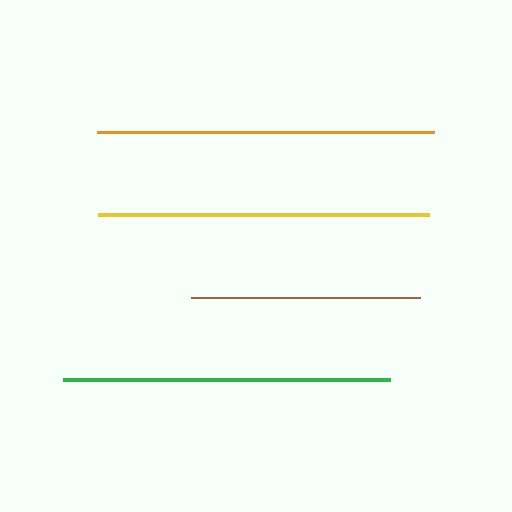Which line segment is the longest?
The orange line is the longest at approximately 337 pixels.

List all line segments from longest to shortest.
From longest to shortest: orange, yellow, green, brown.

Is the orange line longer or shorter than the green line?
The orange line is longer than the green line.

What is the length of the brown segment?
The brown segment is approximately 229 pixels long.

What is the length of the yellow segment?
The yellow segment is approximately 331 pixels long.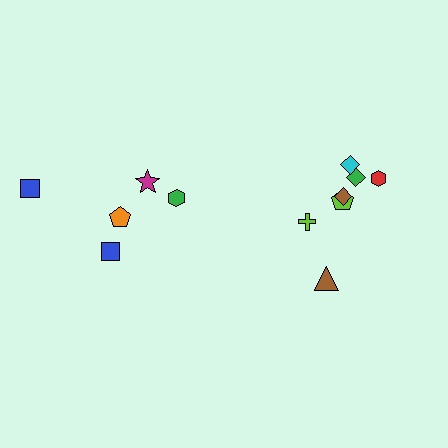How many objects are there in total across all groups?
There are 12 objects.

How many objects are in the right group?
There are 7 objects.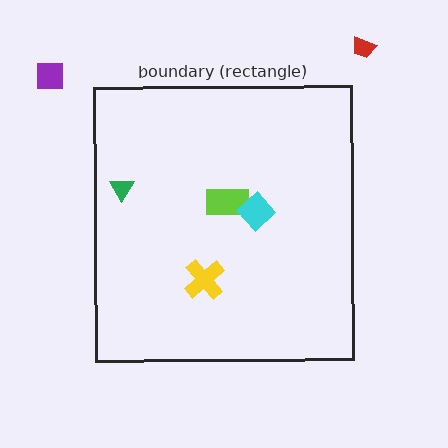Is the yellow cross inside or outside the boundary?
Inside.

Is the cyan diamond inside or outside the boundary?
Inside.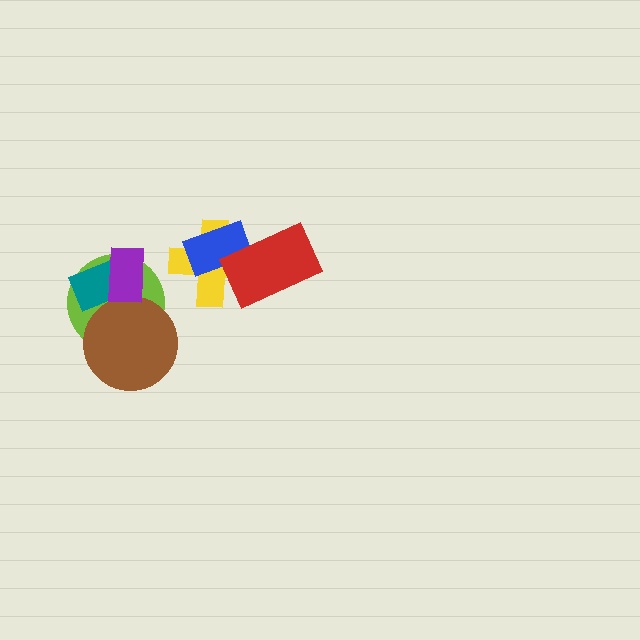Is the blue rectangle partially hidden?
Yes, it is partially covered by another shape.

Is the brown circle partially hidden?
Yes, it is partially covered by another shape.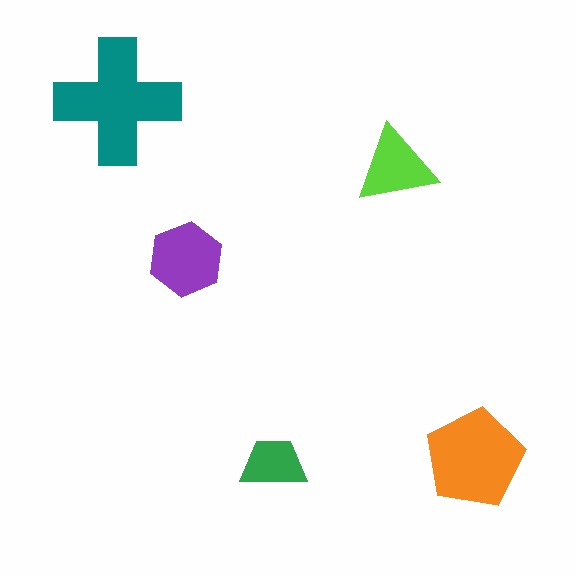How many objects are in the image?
There are 5 objects in the image.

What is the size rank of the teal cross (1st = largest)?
1st.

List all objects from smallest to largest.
The green trapezoid, the lime triangle, the purple hexagon, the orange pentagon, the teal cross.